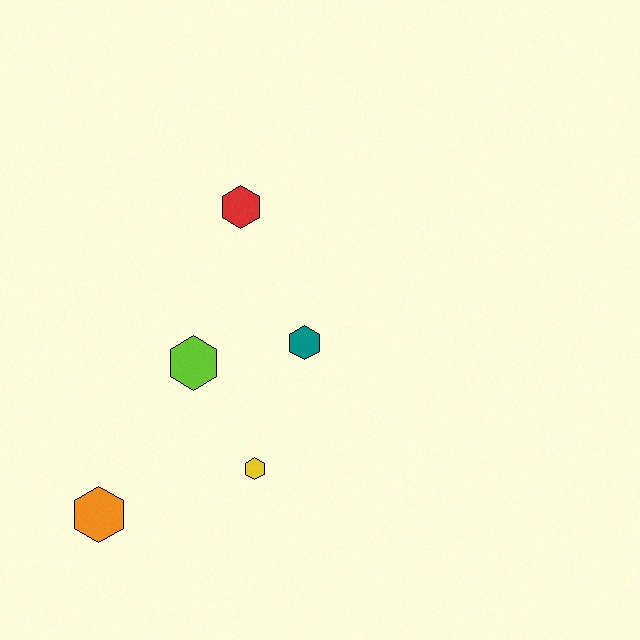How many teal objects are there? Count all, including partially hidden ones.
There is 1 teal object.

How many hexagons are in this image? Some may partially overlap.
There are 5 hexagons.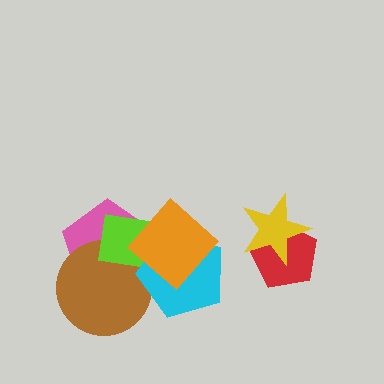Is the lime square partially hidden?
Yes, it is partially covered by another shape.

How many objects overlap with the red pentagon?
1 object overlaps with the red pentagon.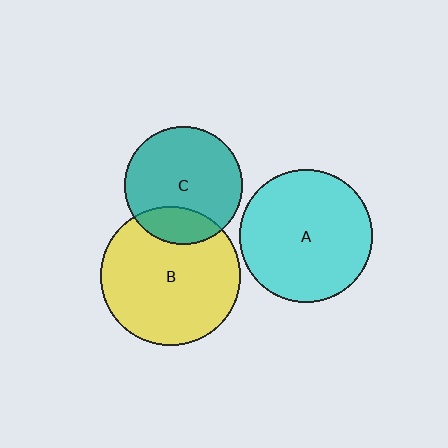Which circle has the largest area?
Circle B (yellow).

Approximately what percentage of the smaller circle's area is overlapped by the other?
Approximately 20%.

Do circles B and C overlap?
Yes.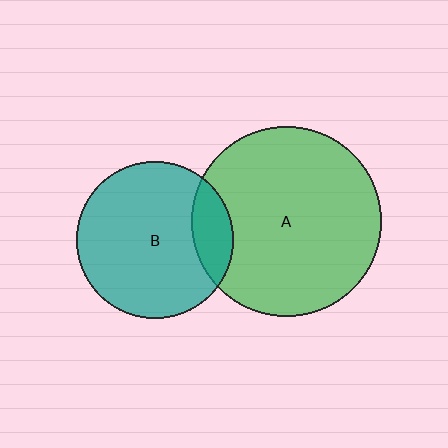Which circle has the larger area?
Circle A (green).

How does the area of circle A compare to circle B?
Approximately 1.5 times.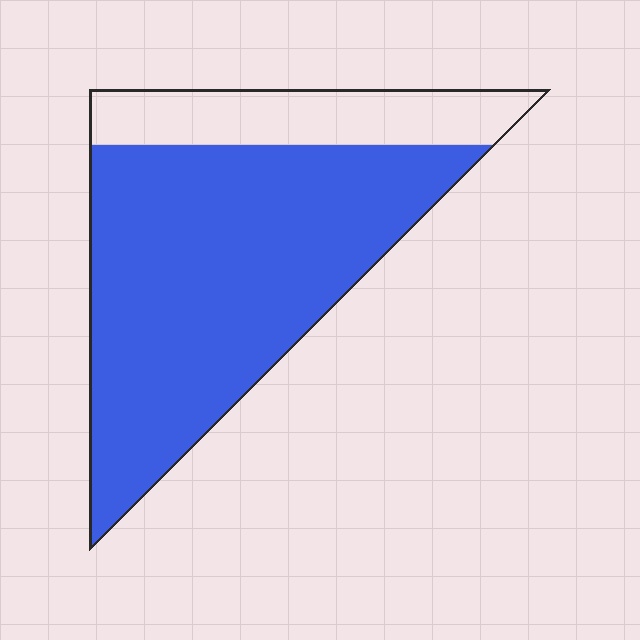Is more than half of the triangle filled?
Yes.